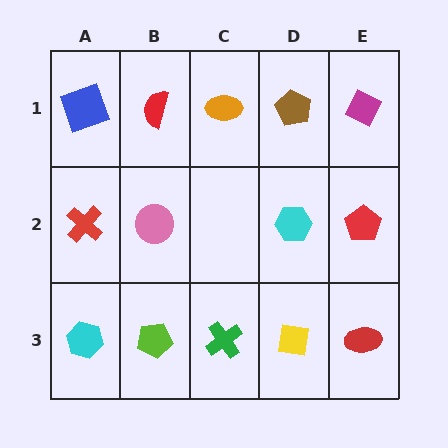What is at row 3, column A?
A cyan hexagon.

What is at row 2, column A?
A red cross.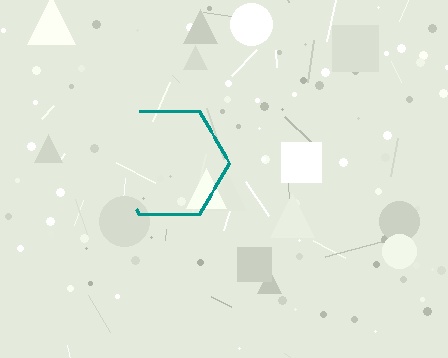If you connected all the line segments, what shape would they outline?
They would outline a hexagon.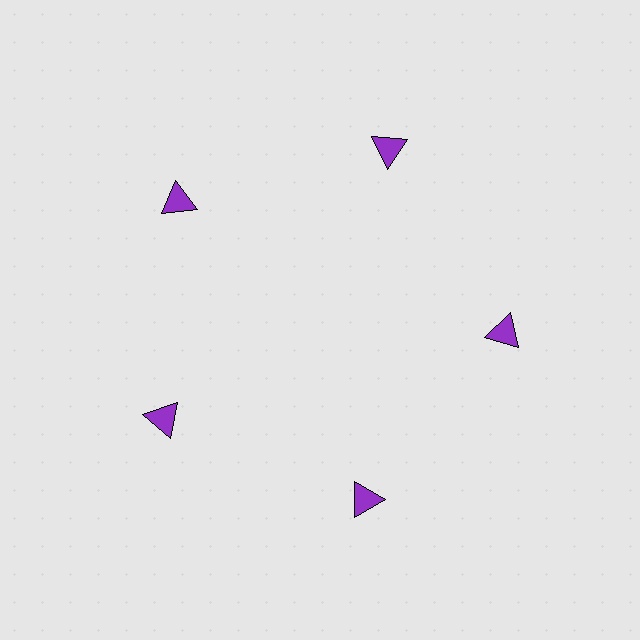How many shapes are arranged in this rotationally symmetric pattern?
There are 5 shapes, arranged in 5 groups of 1.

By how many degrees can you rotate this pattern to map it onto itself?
The pattern maps onto itself every 72 degrees of rotation.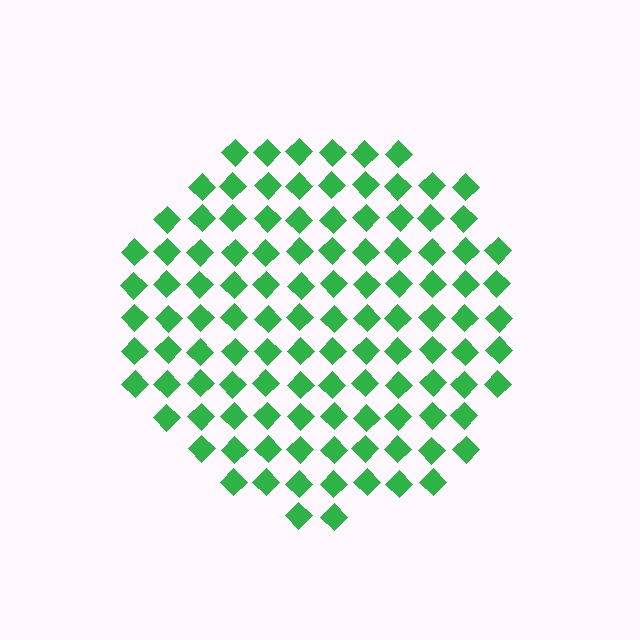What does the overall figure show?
The overall figure shows a circle.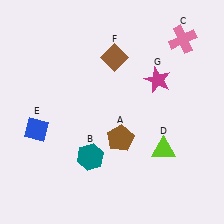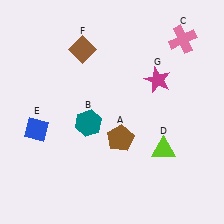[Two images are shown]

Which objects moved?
The objects that moved are: the teal hexagon (B), the brown diamond (F).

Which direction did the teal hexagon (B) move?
The teal hexagon (B) moved up.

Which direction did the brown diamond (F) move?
The brown diamond (F) moved left.